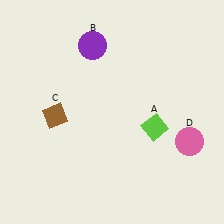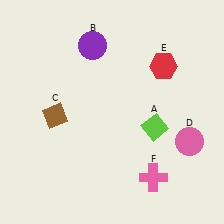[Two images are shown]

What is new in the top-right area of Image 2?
A red hexagon (E) was added in the top-right area of Image 2.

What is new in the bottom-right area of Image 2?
A pink cross (F) was added in the bottom-right area of Image 2.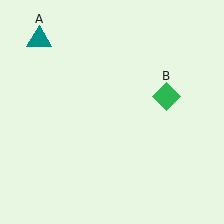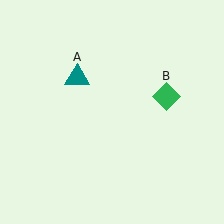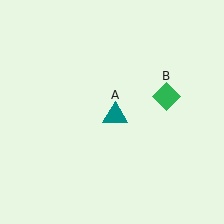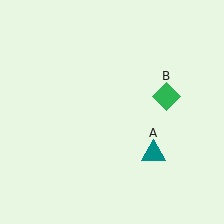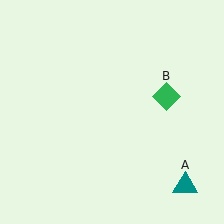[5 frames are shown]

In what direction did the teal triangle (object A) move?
The teal triangle (object A) moved down and to the right.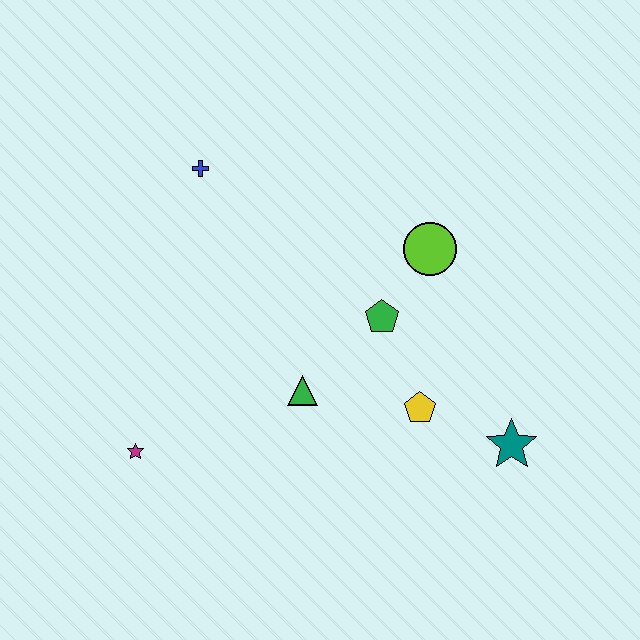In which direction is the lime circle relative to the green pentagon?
The lime circle is above the green pentagon.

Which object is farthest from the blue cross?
The teal star is farthest from the blue cross.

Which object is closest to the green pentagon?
The lime circle is closest to the green pentagon.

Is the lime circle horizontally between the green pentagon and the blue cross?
No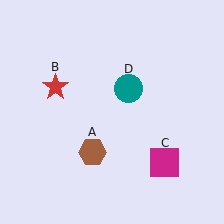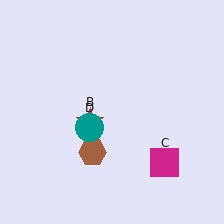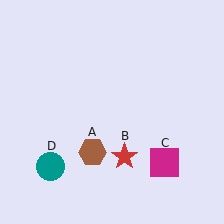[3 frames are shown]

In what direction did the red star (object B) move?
The red star (object B) moved down and to the right.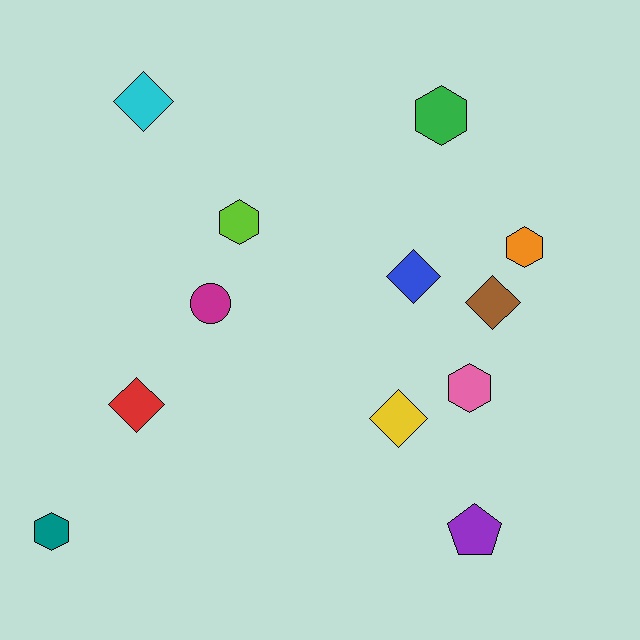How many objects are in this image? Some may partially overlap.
There are 12 objects.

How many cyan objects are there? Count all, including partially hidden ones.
There is 1 cyan object.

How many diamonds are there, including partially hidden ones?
There are 5 diamonds.